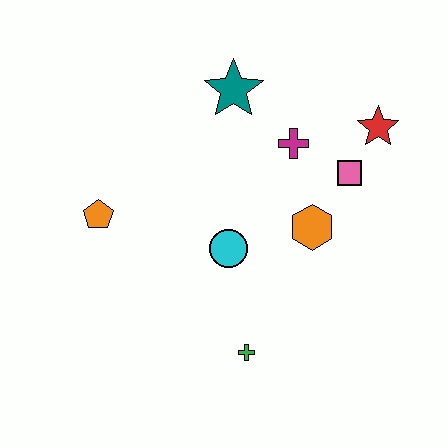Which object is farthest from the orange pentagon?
The red star is farthest from the orange pentagon.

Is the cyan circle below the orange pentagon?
Yes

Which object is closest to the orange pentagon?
The cyan circle is closest to the orange pentagon.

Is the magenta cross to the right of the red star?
No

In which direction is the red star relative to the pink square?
The red star is above the pink square.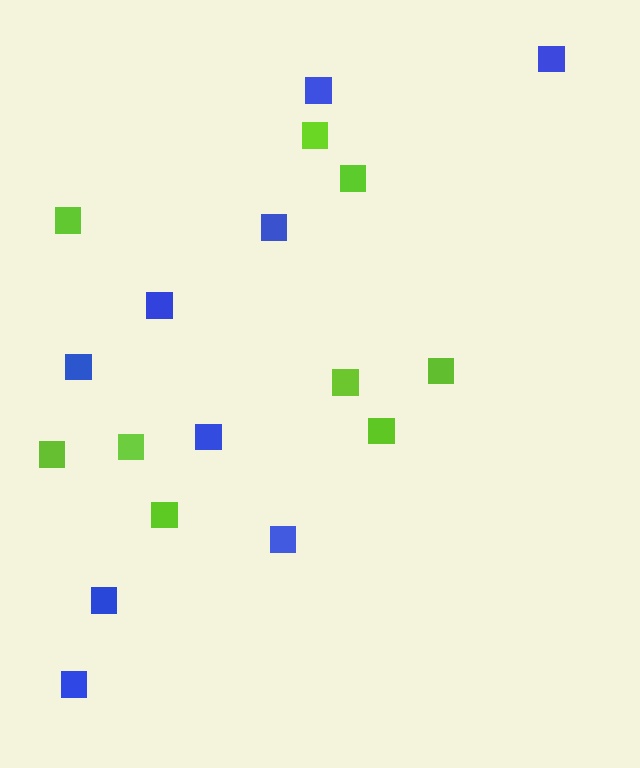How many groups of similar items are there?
There are 2 groups: one group of blue squares (9) and one group of lime squares (9).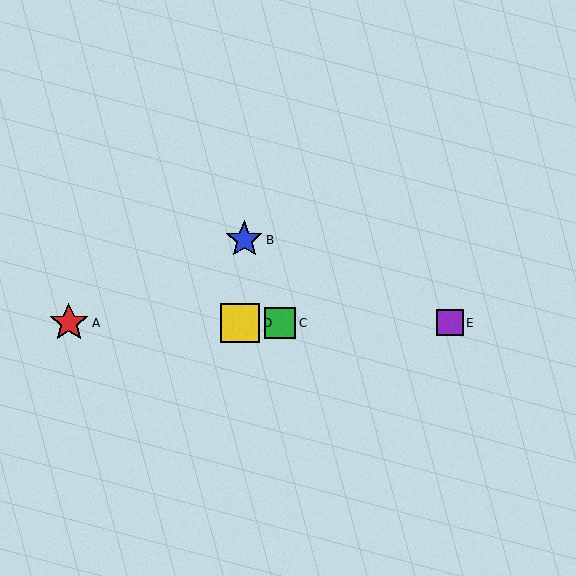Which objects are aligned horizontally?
Objects A, C, D, E are aligned horizontally.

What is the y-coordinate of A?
Object A is at y≈323.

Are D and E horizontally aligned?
Yes, both are at y≈323.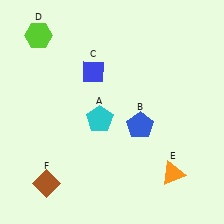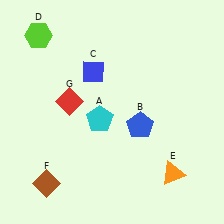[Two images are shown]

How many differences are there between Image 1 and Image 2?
There is 1 difference between the two images.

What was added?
A red diamond (G) was added in Image 2.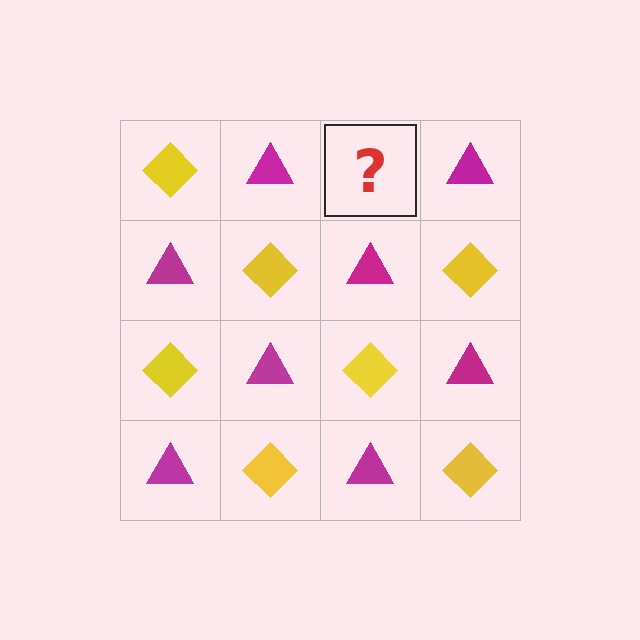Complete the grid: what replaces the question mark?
The question mark should be replaced with a yellow diamond.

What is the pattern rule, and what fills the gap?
The rule is that it alternates yellow diamond and magenta triangle in a checkerboard pattern. The gap should be filled with a yellow diamond.